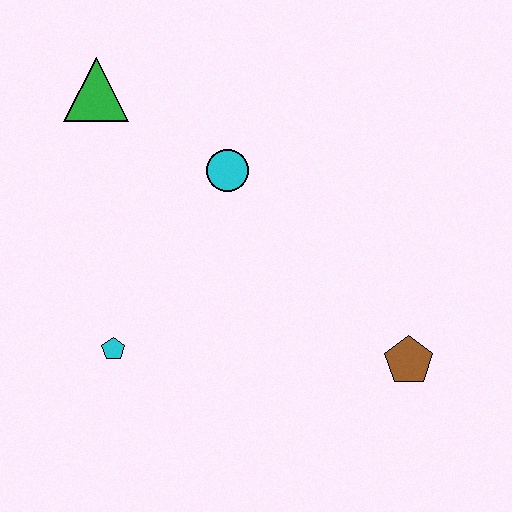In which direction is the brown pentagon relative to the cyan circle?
The brown pentagon is below the cyan circle.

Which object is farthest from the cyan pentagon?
The brown pentagon is farthest from the cyan pentagon.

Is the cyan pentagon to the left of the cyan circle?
Yes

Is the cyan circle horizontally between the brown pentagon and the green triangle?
Yes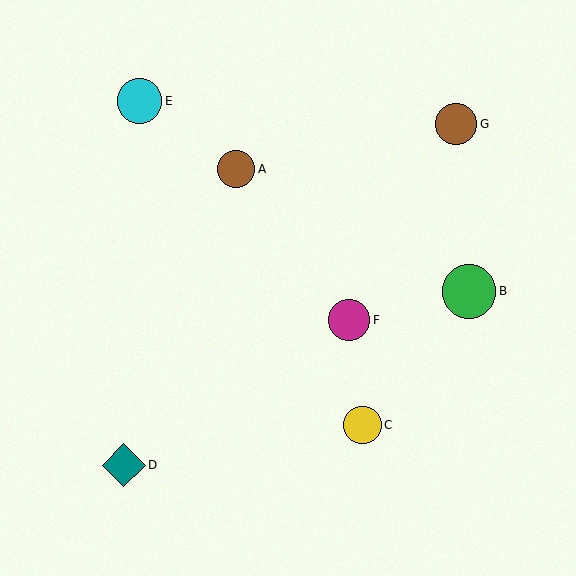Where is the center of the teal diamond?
The center of the teal diamond is at (124, 465).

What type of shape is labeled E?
Shape E is a cyan circle.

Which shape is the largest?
The green circle (labeled B) is the largest.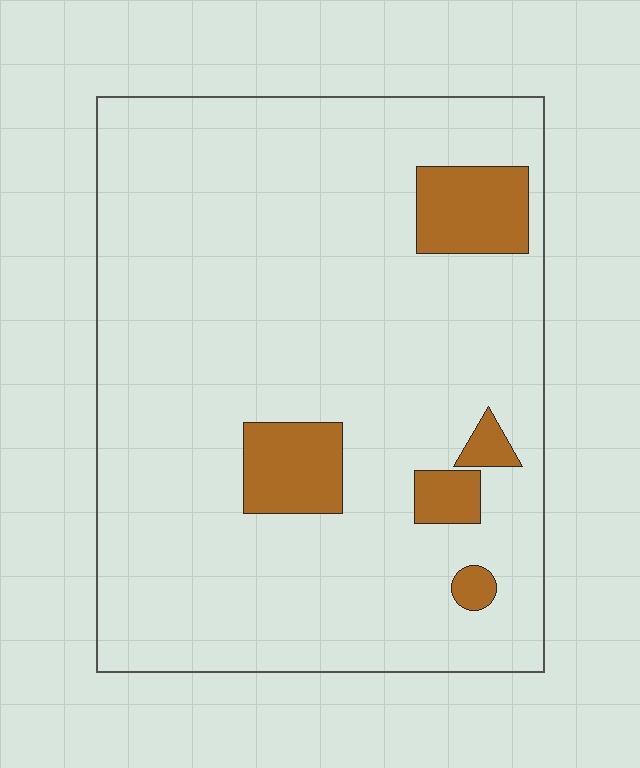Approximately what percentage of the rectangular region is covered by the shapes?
Approximately 10%.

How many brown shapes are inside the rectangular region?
5.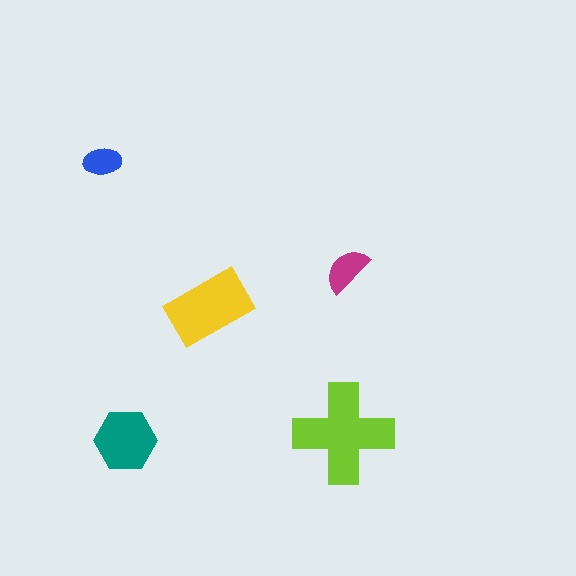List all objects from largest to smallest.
The lime cross, the yellow rectangle, the teal hexagon, the magenta semicircle, the blue ellipse.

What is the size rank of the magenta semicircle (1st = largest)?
4th.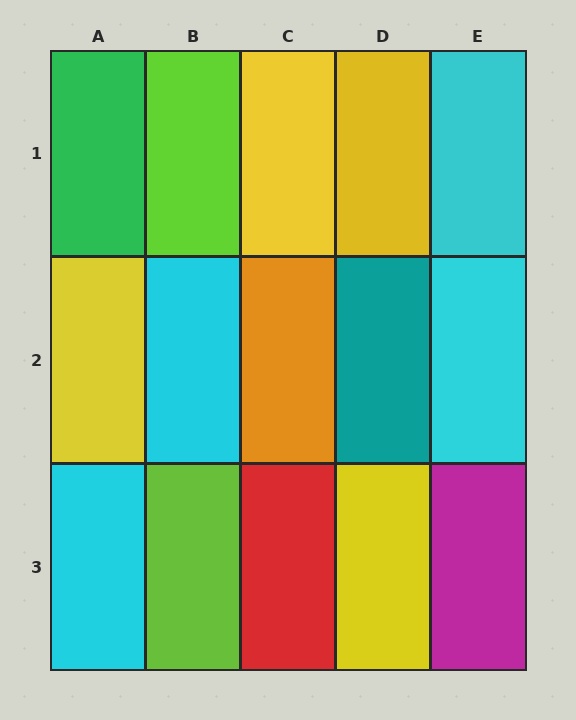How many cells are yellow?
4 cells are yellow.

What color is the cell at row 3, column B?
Lime.